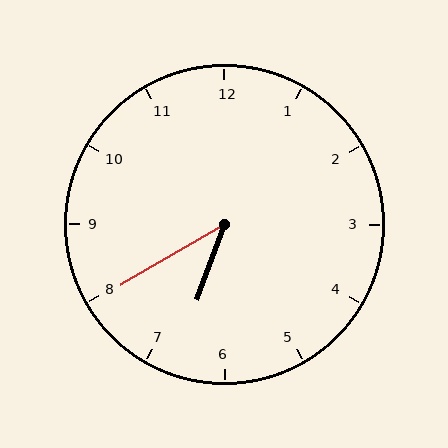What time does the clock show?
6:40.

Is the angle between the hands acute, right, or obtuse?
It is acute.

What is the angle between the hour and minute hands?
Approximately 40 degrees.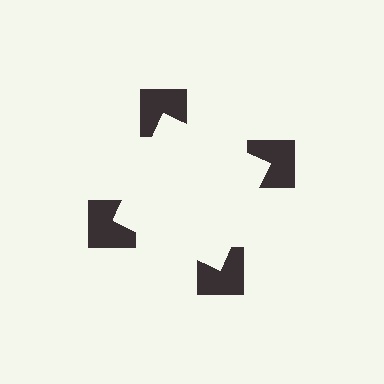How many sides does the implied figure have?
4 sides.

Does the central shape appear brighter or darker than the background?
It typically appears slightly brighter than the background, even though no actual brightness change is drawn.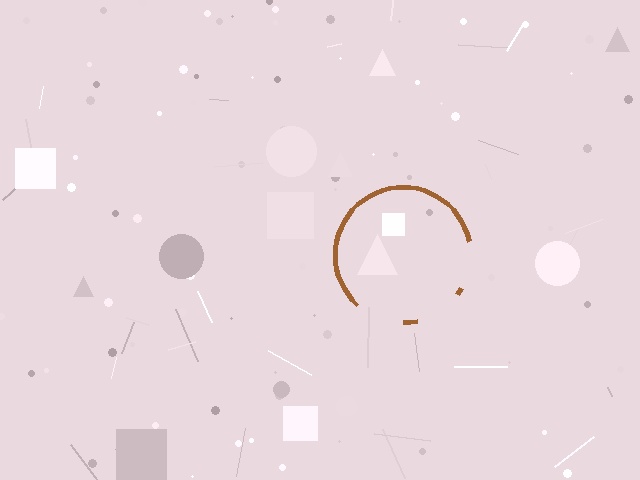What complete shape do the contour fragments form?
The contour fragments form a circle.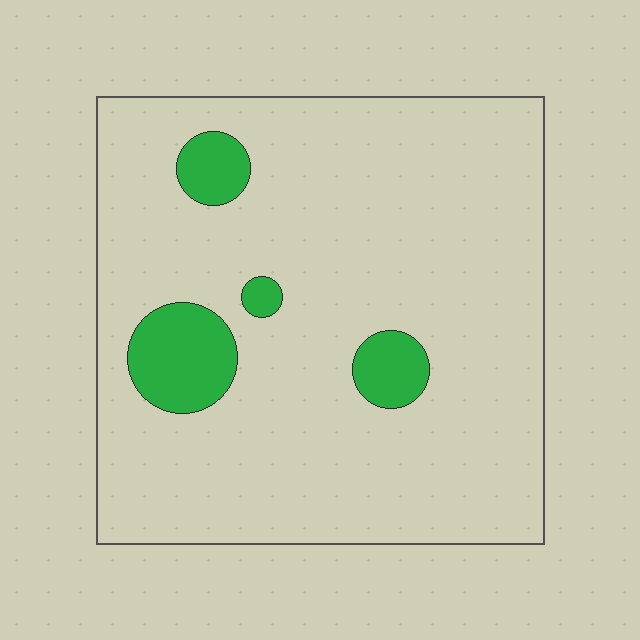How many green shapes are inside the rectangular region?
4.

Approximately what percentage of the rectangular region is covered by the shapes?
Approximately 10%.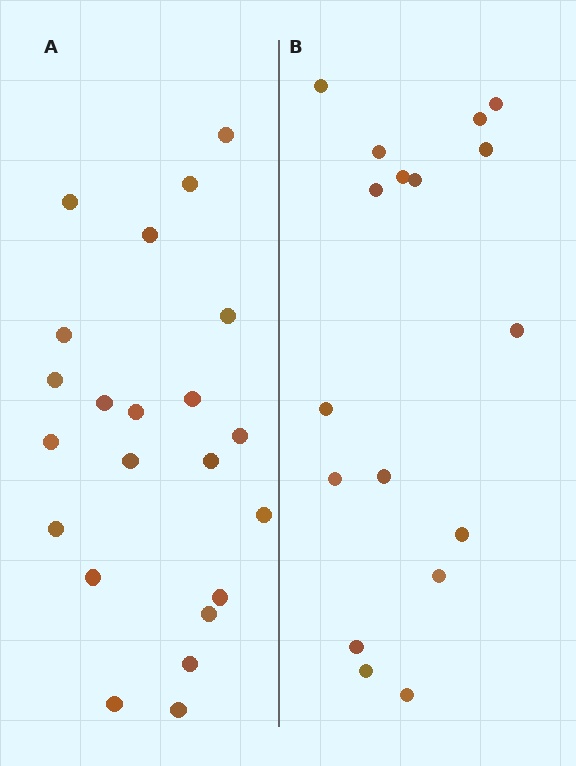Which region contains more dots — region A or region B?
Region A (the left region) has more dots.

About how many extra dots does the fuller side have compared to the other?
Region A has about 5 more dots than region B.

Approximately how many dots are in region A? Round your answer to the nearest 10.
About 20 dots. (The exact count is 22, which rounds to 20.)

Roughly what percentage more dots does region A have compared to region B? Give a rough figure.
About 30% more.